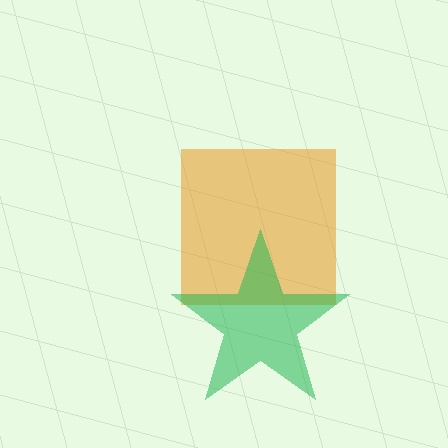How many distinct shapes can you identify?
There are 2 distinct shapes: an orange square, a green star.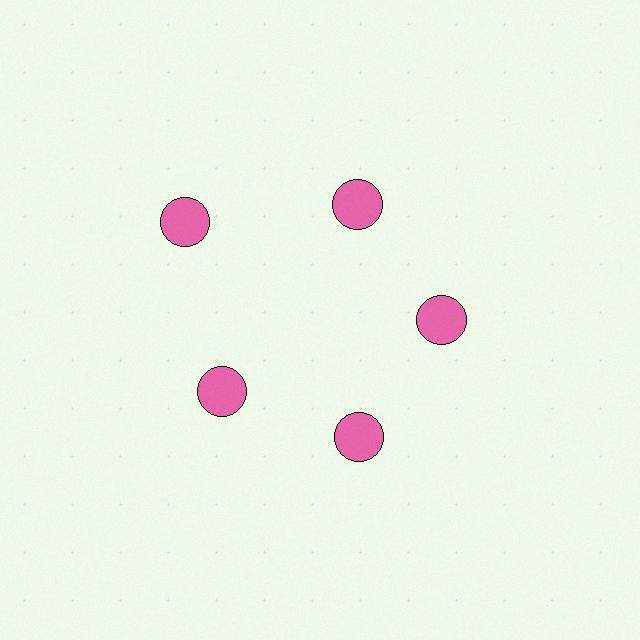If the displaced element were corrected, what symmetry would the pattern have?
It would have 5-fold rotational symmetry — the pattern would map onto itself every 72 degrees.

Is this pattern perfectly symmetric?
No. The 5 pink circles are arranged in a ring, but one element near the 10 o'clock position is pushed outward from the center, breaking the 5-fold rotational symmetry.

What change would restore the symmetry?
The symmetry would be restored by moving it inward, back onto the ring so that all 5 circles sit at equal angles and equal distance from the center.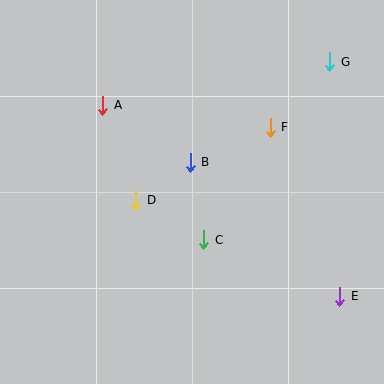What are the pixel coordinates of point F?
Point F is at (270, 127).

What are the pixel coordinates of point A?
Point A is at (103, 105).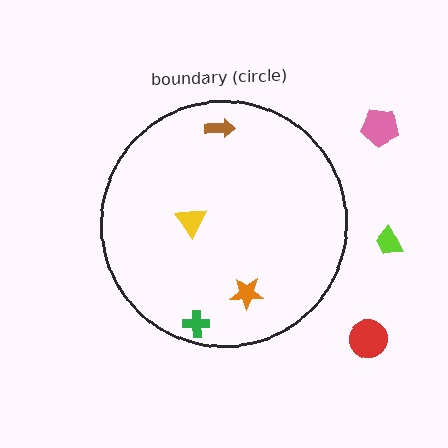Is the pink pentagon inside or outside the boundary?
Outside.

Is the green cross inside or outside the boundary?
Inside.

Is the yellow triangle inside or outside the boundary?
Inside.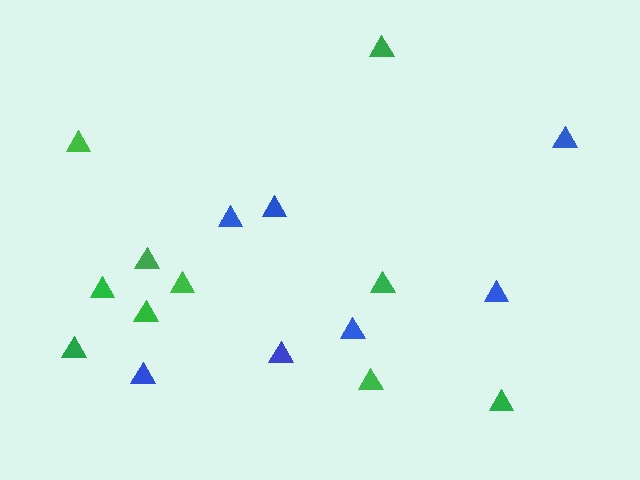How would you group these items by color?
There are 2 groups: one group of blue triangles (7) and one group of green triangles (10).